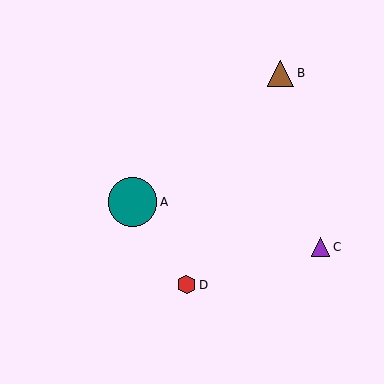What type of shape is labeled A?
Shape A is a teal circle.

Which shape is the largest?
The teal circle (labeled A) is the largest.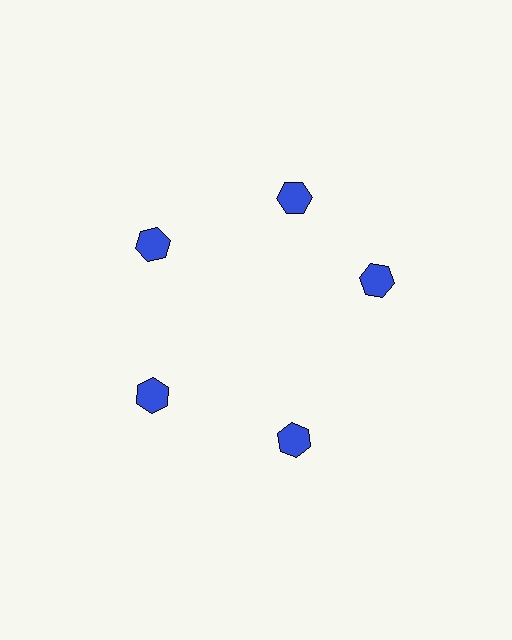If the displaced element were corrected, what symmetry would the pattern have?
It would have 5-fold rotational symmetry — the pattern would map onto itself every 72 degrees.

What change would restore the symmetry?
The symmetry would be restored by rotating it back into even spacing with its neighbors so that all 5 hexagons sit at equal angles and equal distance from the center.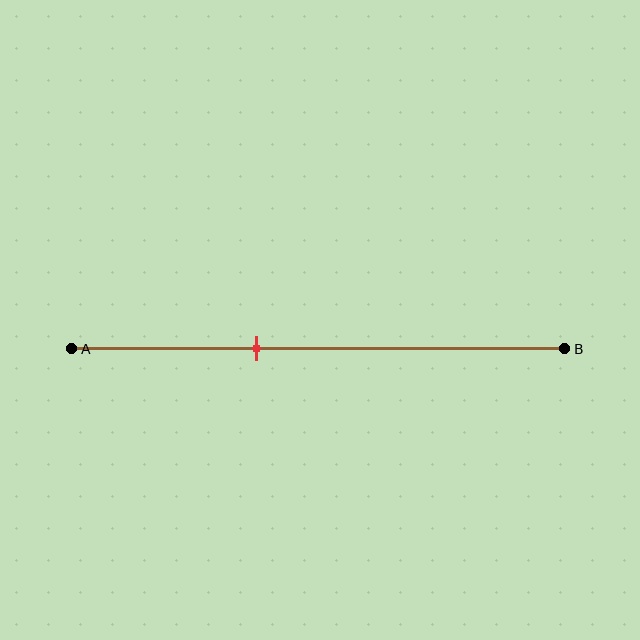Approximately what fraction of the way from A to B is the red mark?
The red mark is approximately 35% of the way from A to B.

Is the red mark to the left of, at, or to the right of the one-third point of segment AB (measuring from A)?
The red mark is to the right of the one-third point of segment AB.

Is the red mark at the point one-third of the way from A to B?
No, the mark is at about 35% from A, not at the 33% one-third point.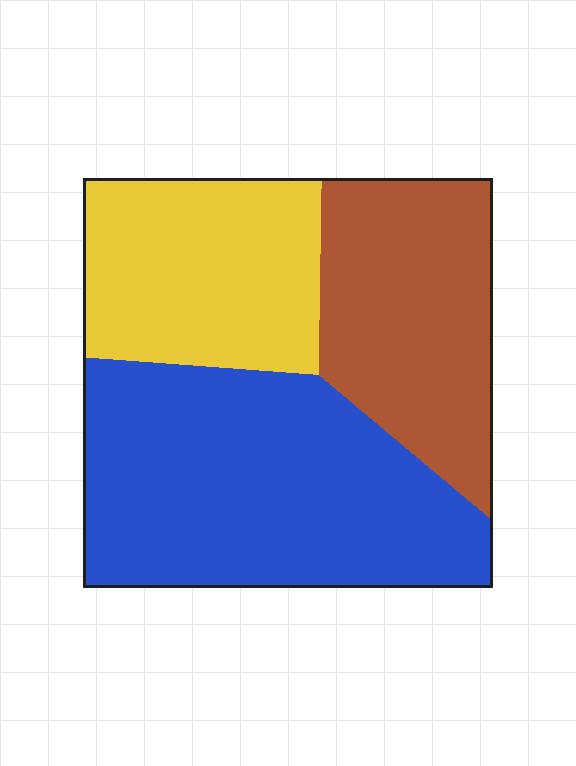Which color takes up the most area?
Blue, at roughly 45%.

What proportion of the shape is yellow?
Yellow covers 27% of the shape.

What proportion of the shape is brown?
Brown takes up between a sixth and a third of the shape.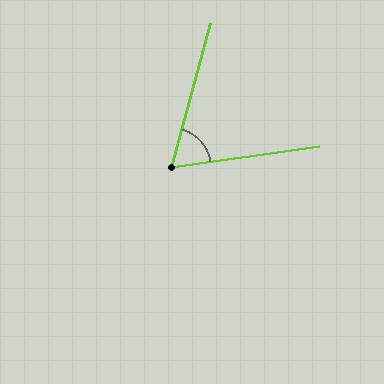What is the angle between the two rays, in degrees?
Approximately 67 degrees.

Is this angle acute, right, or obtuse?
It is acute.